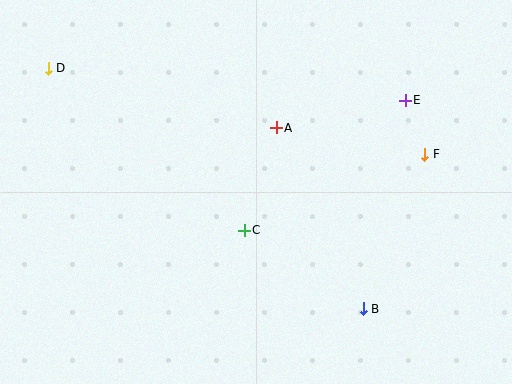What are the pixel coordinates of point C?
Point C is at (244, 230).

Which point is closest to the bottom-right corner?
Point B is closest to the bottom-right corner.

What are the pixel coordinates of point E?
Point E is at (405, 100).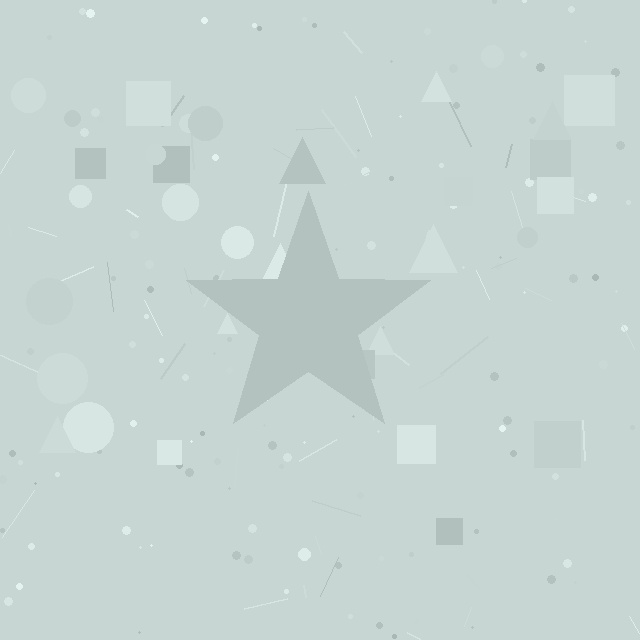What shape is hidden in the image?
A star is hidden in the image.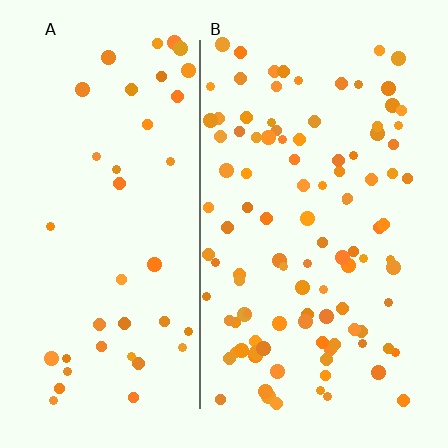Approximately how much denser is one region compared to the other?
Approximately 2.6× — region B over region A.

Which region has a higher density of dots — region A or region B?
B (the right).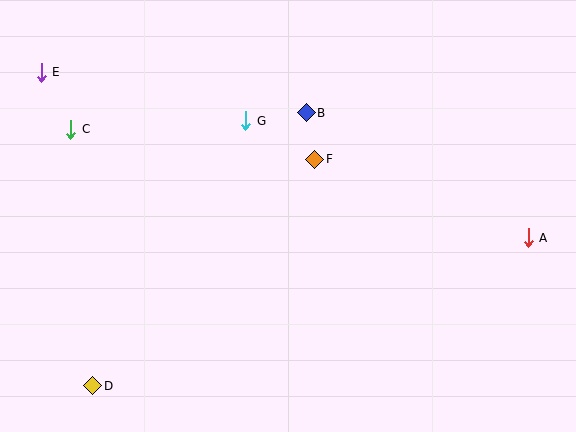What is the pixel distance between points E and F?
The distance between E and F is 287 pixels.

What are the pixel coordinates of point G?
Point G is at (246, 121).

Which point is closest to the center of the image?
Point F at (315, 159) is closest to the center.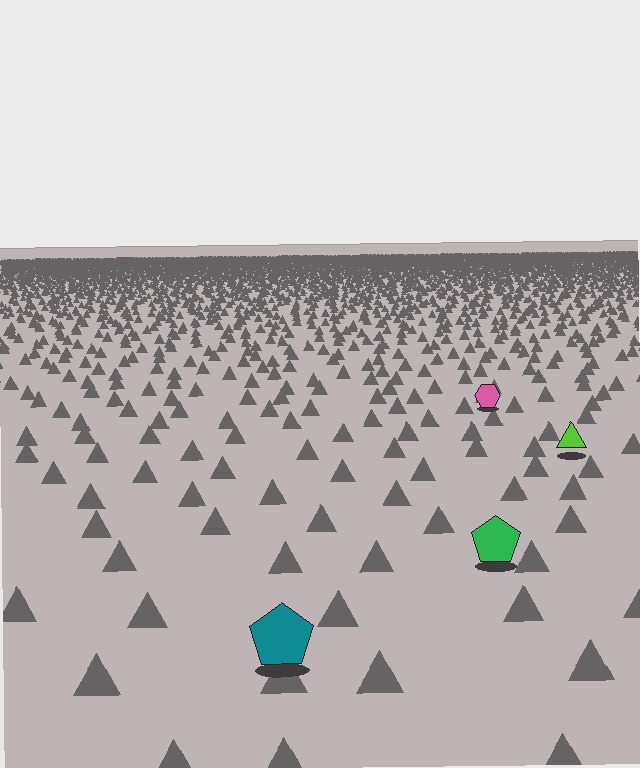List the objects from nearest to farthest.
From nearest to farthest: the teal pentagon, the green pentagon, the lime triangle, the pink hexagon.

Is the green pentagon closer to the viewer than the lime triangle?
Yes. The green pentagon is closer — you can tell from the texture gradient: the ground texture is coarser near it.